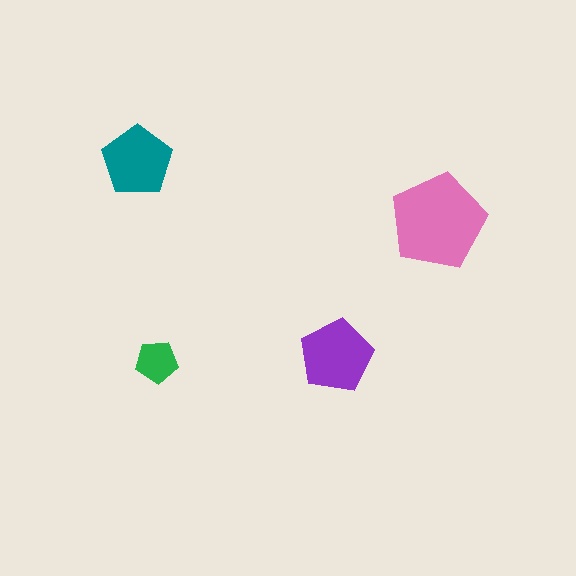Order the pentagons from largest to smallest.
the pink one, the purple one, the teal one, the green one.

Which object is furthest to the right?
The pink pentagon is rightmost.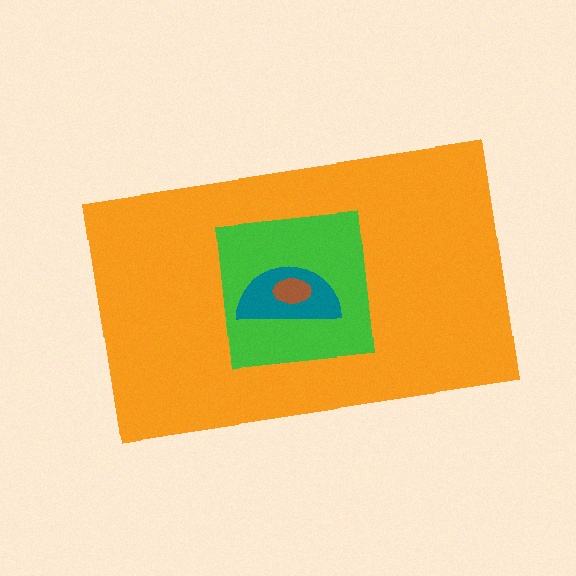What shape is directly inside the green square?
The teal semicircle.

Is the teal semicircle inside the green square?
Yes.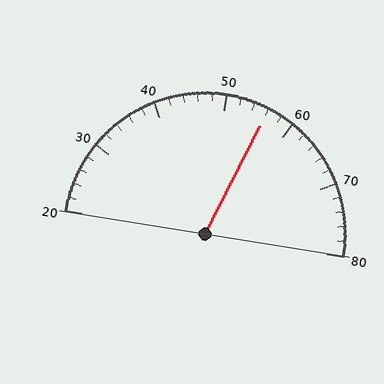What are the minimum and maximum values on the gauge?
The gauge ranges from 20 to 80.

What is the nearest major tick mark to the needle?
The nearest major tick mark is 60.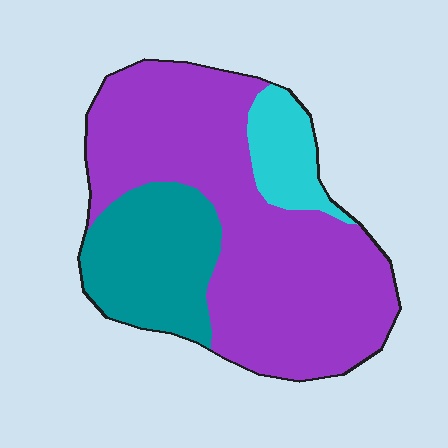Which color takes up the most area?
Purple, at roughly 65%.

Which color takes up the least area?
Cyan, at roughly 10%.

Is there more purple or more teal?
Purple.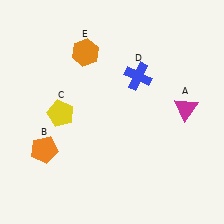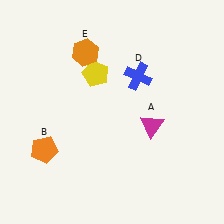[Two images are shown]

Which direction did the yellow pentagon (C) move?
The yellow pentagon (C) moved up.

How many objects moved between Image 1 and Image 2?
2 objects moved between the two images.